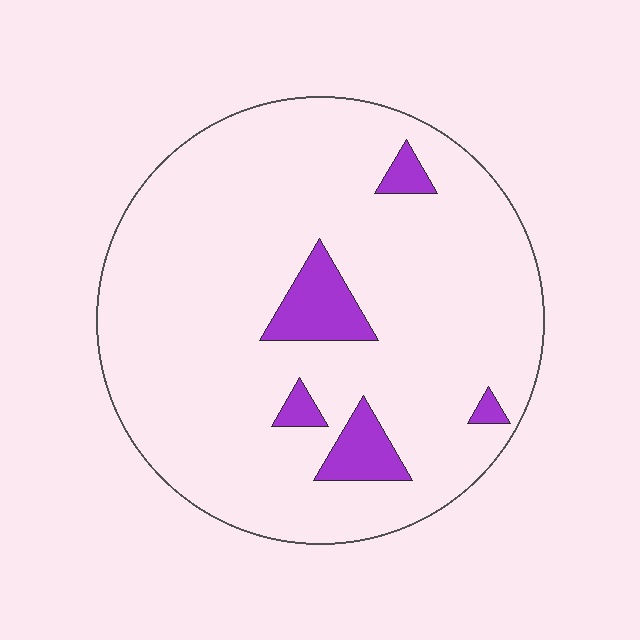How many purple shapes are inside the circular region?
5.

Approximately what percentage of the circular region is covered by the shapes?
Approximately 10%.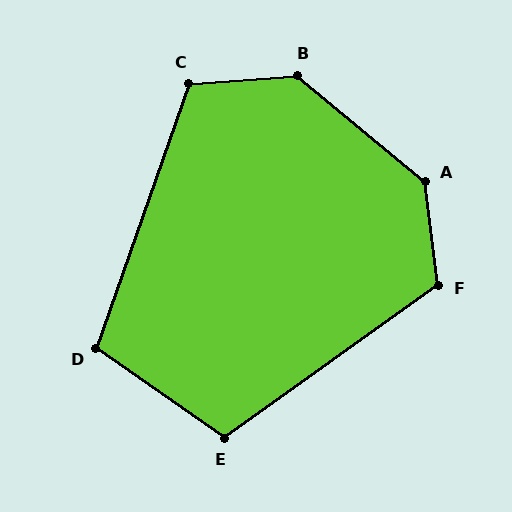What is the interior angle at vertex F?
Approximately 118 degrees (obtuse).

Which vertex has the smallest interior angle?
D, at approximately 106 degrees.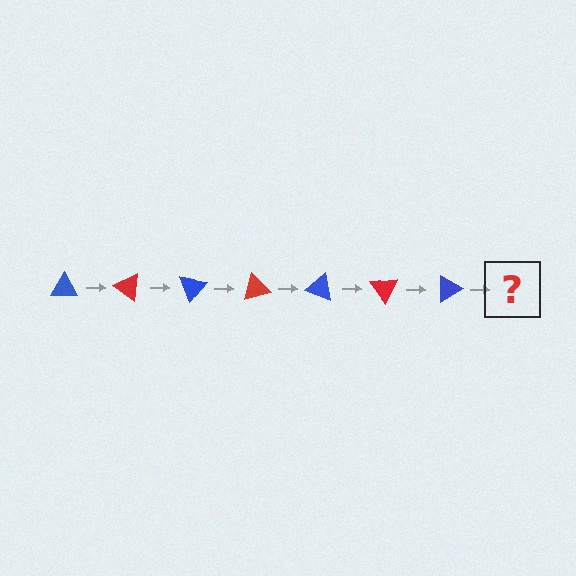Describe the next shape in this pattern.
It should be a red triangle, rotated 245 degrees from the start.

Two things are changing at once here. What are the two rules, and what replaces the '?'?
The two rules are that it rotates 35 degrees each step and the color cycles through blue and red. The '?' should be a red triangle, rotated 245 degrees from the start.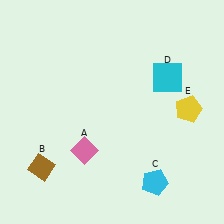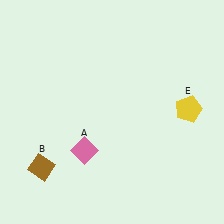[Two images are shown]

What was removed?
The cyan pentagon (C), the cyan square (D) were removed in Image 2.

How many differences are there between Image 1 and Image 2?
There are 2 differences between the two images.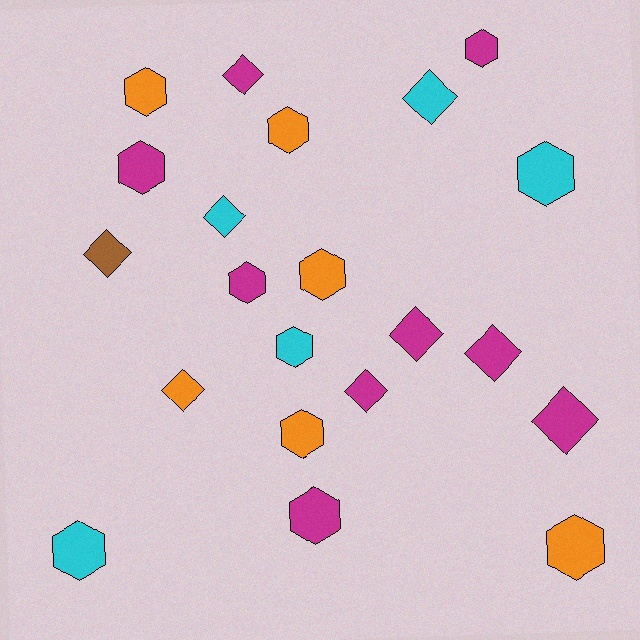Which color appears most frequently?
Magenta, with 9 objects.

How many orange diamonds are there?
There is 1 orange diamond.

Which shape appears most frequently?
Hexagon, with 12 objects.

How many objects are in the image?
There are 21 objects.